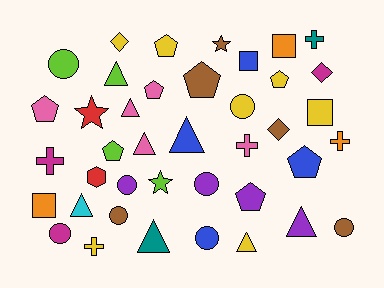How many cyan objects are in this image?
There is 1 cyan object.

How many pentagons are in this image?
There are 8 pentagons.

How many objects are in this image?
There are 40 objects.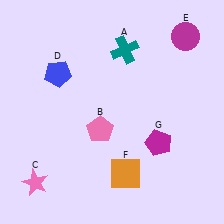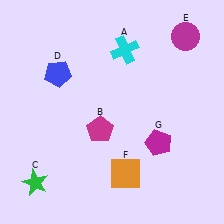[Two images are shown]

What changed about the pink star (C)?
In Image 1, C is pink. In Image 2, it changed to green.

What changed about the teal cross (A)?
In Image 1, A is teal. In Image 2, it changed to cyan.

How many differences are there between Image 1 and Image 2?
There are 3 differences between the two images.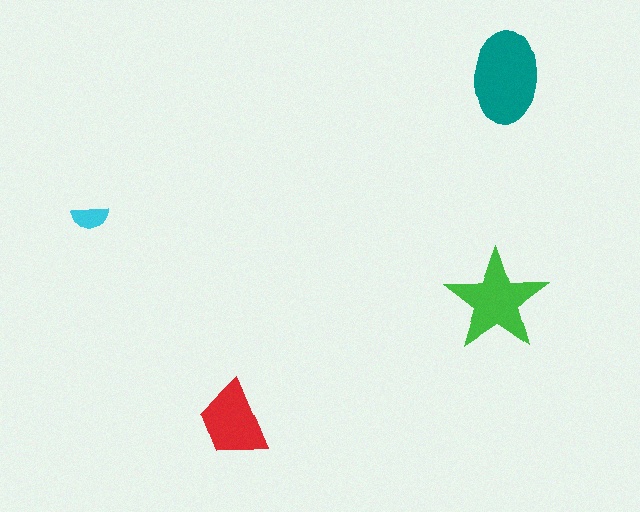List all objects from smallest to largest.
The cyan semicircle, the red trapezoid, the green star, the teal ellipse.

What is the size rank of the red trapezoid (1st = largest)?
3rd.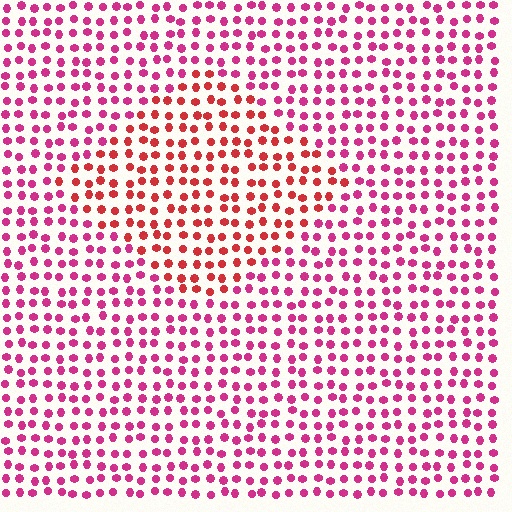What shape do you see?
I see a diamond.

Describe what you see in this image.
The image is filled with small magenta elements in a uniform arrangement. A diamond-shaped region is visible where the elements are tinted to a slightly different hue, forming a subtle color boundary.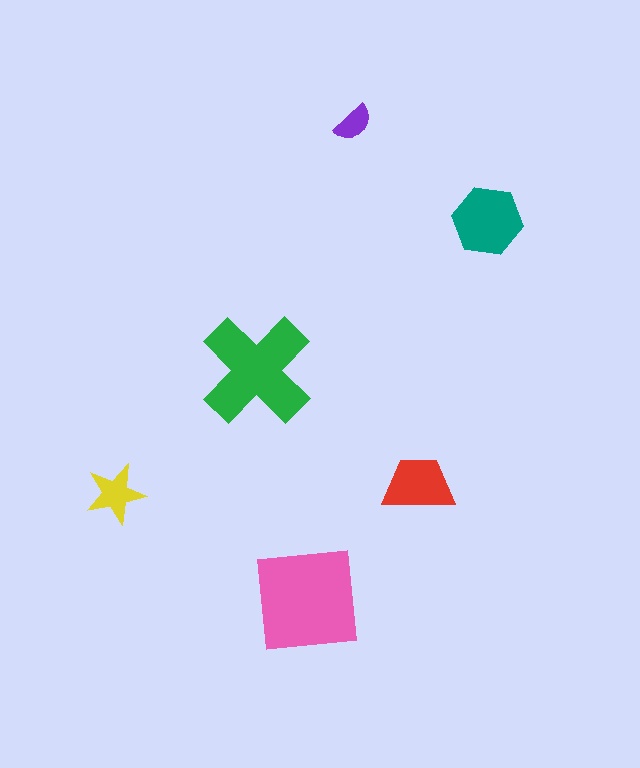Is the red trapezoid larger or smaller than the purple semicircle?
Larger.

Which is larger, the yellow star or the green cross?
The green cross.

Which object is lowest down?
The pink square is bottommost.